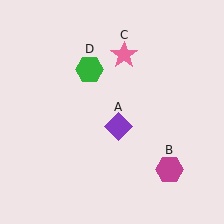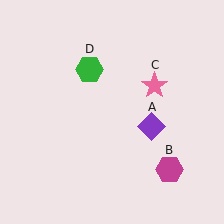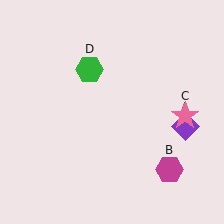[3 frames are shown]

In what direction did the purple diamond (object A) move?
The purple diamond (object A) moved right.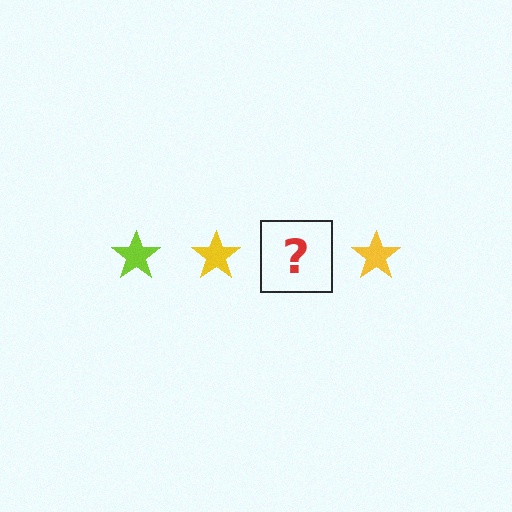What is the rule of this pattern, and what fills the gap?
The rule is that the pattern cycles through lime, yellow stars. The gap should be filled with a lime star.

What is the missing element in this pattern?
The missing element is a lime star.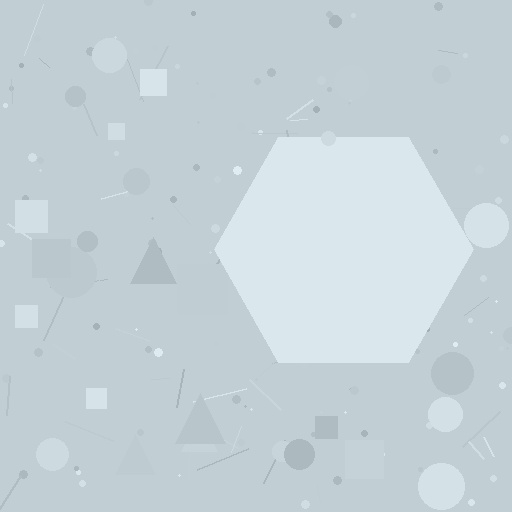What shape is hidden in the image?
A hexagon is hidden in the image.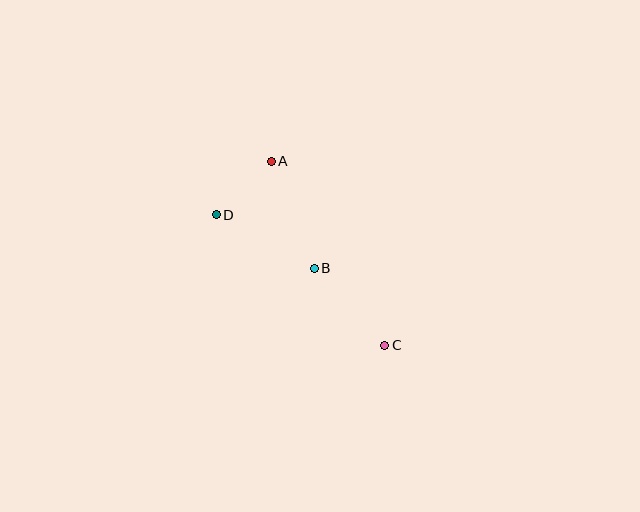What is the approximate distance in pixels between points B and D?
The distance between B and D is approximately 111 pixels.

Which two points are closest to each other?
Points A and D are closest to each other.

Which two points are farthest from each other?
Points A and C are farthest from each other.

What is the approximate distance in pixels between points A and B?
The distance between A and B is approximately 115 pixels.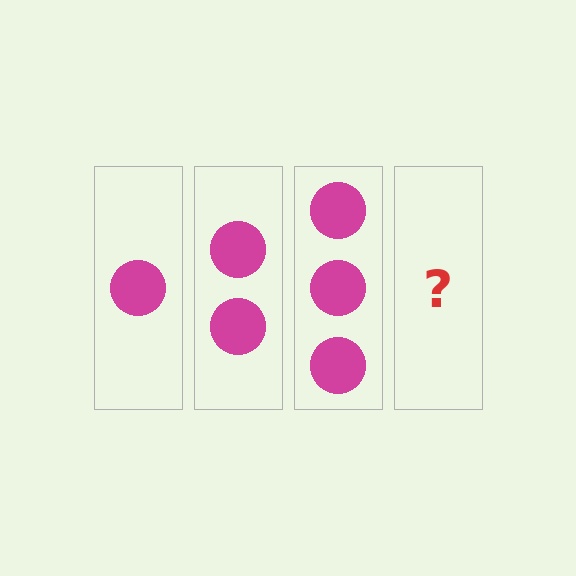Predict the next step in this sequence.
The next step is 4 circles.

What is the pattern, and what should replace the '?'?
The pattern is that each step adds one more circle. The '?' should be 4 circles.